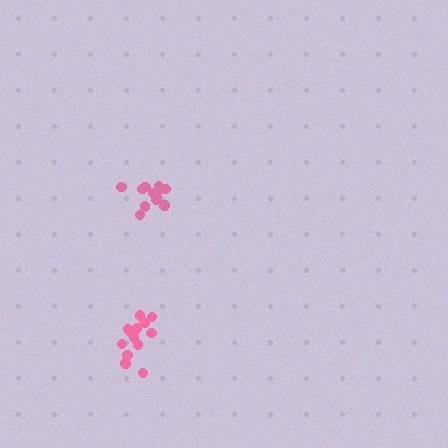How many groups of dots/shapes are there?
There are 2 groups.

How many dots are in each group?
Group 1: 11 dots, Group 2: 13 dots (24 total).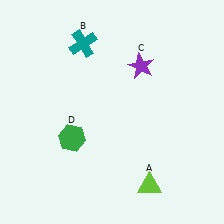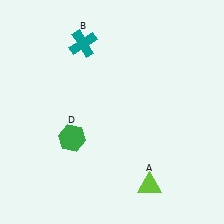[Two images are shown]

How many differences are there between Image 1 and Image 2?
There is 1 difference between the two images.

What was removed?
The purple star (C) was removed in Image 2.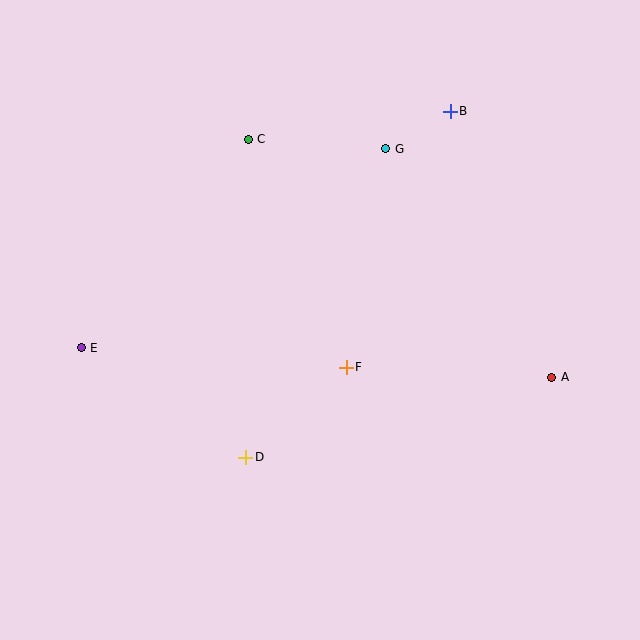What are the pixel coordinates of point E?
Point E is at (81, 348).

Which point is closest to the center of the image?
Point F at (346, 367) is closest to the center.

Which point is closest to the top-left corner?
Point C is closest to the top-left corner.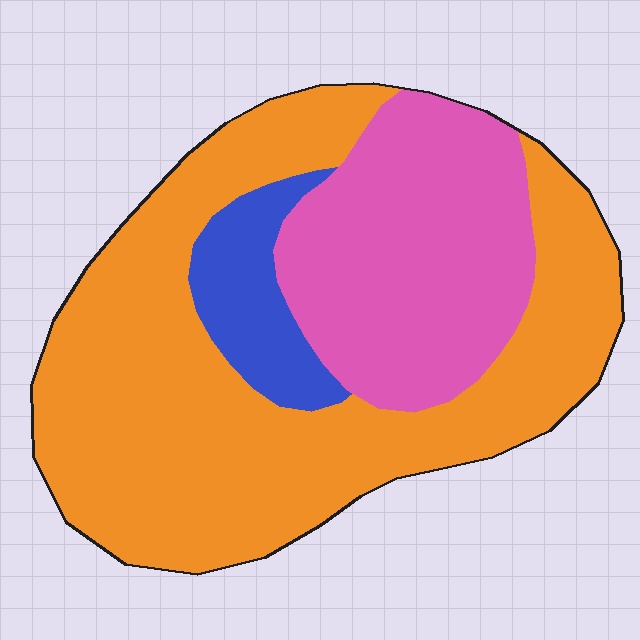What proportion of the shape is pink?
Pink covers about 30% of the shape.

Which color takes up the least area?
Blue, at roughly 10%.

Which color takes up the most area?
Orange, at roughly 60%.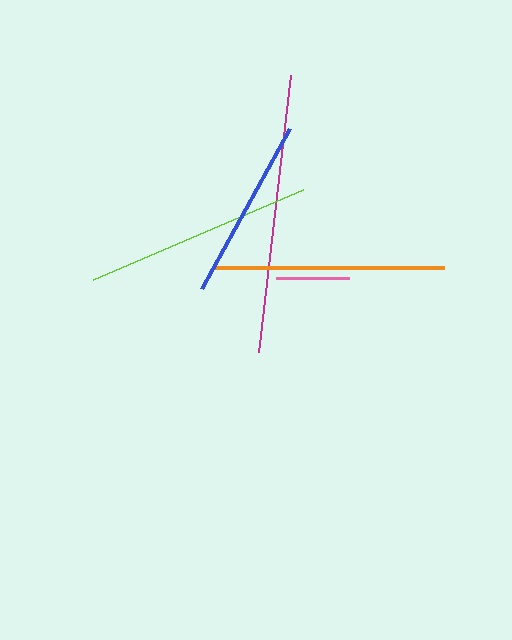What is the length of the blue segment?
The blue segment is approximately 182 pixels long.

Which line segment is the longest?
The magenta line is the longest at approximately 279 pixels.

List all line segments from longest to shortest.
From longest to shortest: magenta, orange, lime, blue, pink.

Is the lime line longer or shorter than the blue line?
The lime line is longer than the blue line.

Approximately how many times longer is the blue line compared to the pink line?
The blue line is approximately 2.5 times the length of the pink line.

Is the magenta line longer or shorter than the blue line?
The magenta line is longer than the blue line.